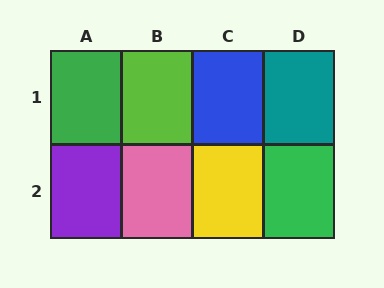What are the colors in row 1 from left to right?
Green, lime, blue, teal.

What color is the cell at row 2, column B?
Pink.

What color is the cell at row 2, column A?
Purple.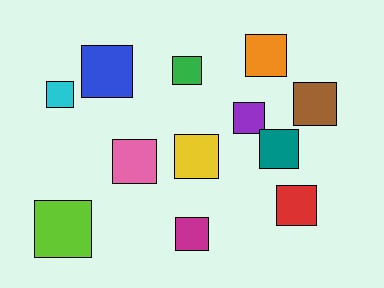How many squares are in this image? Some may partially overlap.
There are 12 squares.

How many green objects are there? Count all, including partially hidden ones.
There is 1 green object.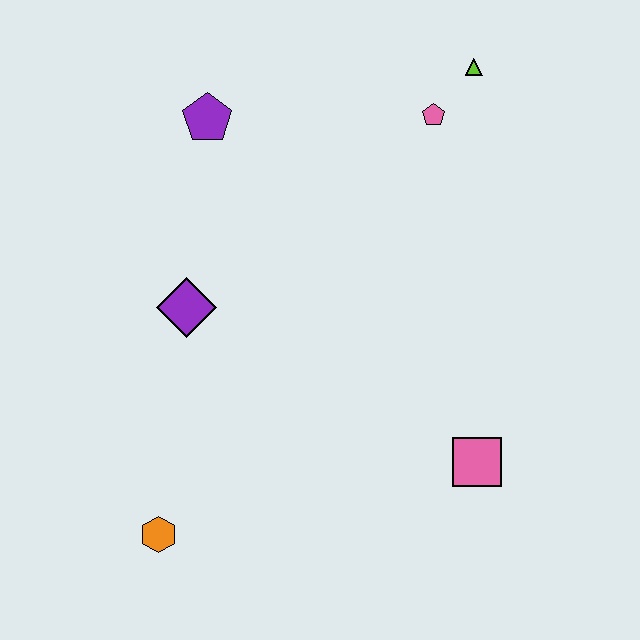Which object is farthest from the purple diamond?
The lime triangle is farthest from the purple diamond.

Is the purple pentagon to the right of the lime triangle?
No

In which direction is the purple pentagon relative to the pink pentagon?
The purple pentagon is to the left of the pink pentagon.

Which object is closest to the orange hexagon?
The purple diamond is closest to the orange hexagon.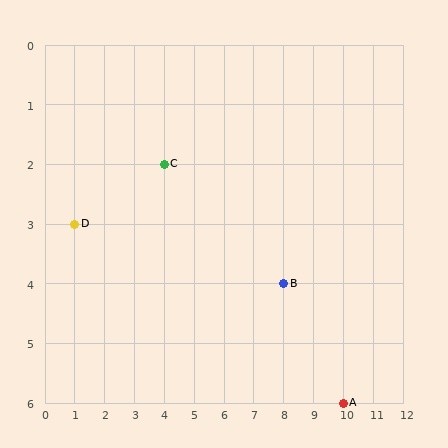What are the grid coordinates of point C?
Point C is at grid coordinates (4, 2).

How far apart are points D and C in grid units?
Points D and C are 3 columns and 1 row apart (about 3.2 grid units diagonally).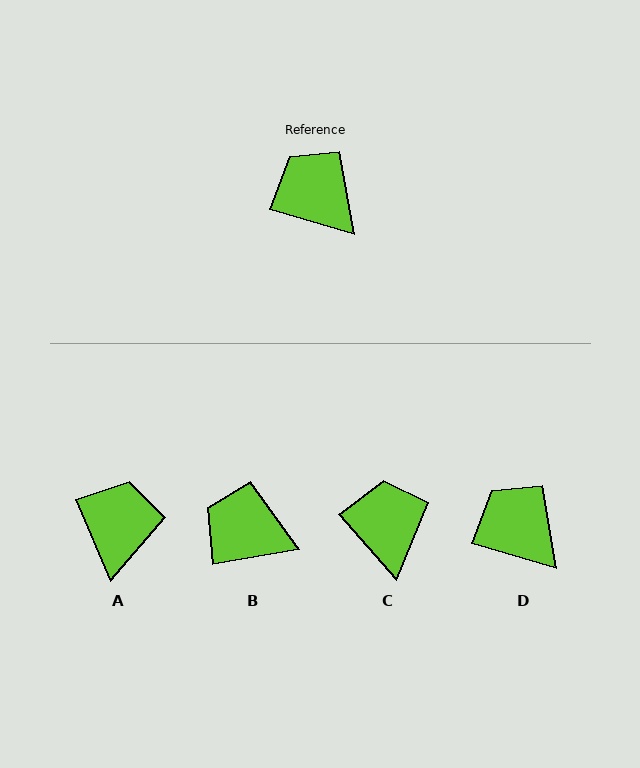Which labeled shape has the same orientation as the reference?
D.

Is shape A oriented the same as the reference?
No, it is off by about 50 degrees.